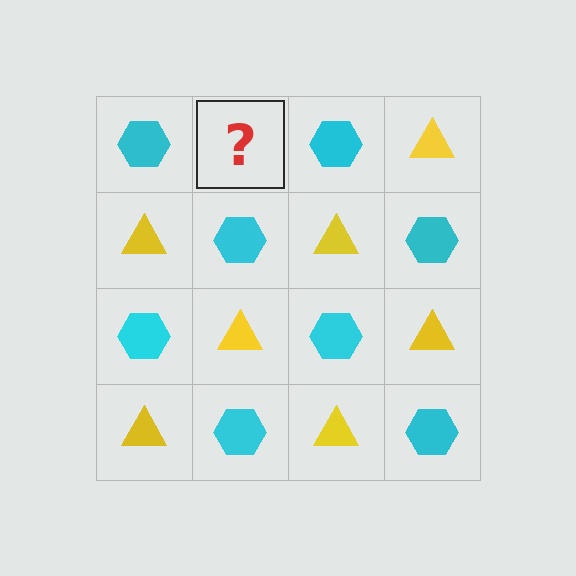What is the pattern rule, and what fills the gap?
The rule is that it alternates cyan hexagon and yellow triangle in a checkerboard pattern. The gap should be filled with a yellow triangle.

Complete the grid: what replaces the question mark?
The question mark should be replaced with a yellow triangle.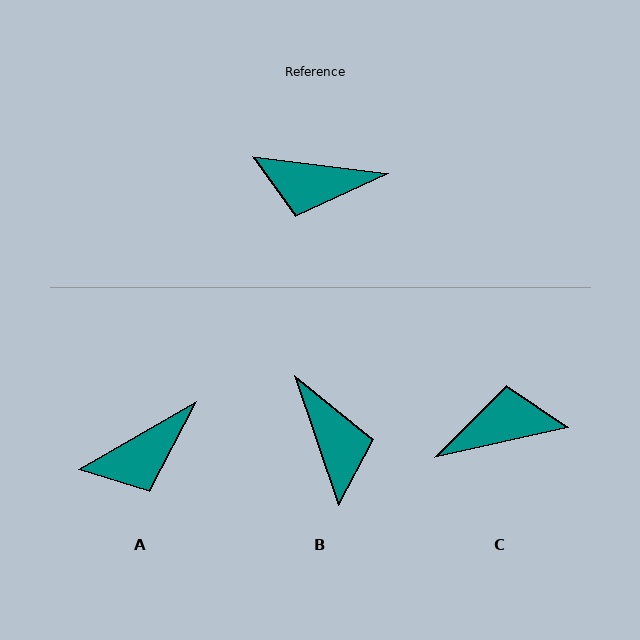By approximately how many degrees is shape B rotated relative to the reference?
Approximately 116 degrees counter-clockwise.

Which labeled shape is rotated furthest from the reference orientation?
C, about 160 degrees away.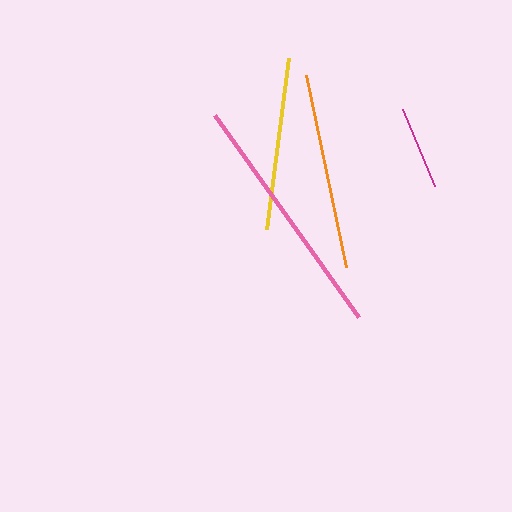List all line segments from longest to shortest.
From longest to shortest: pink, orange, yellow, magenta.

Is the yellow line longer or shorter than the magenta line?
The yellow line is longer than the magenta line.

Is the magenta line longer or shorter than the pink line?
The pink line is longer than the magenta line.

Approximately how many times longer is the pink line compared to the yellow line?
The pink line is approximately 1.4 times the length of the yellow line.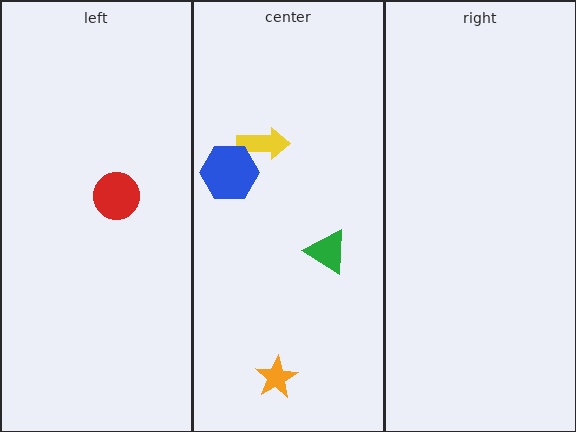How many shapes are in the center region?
4.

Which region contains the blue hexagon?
The center region.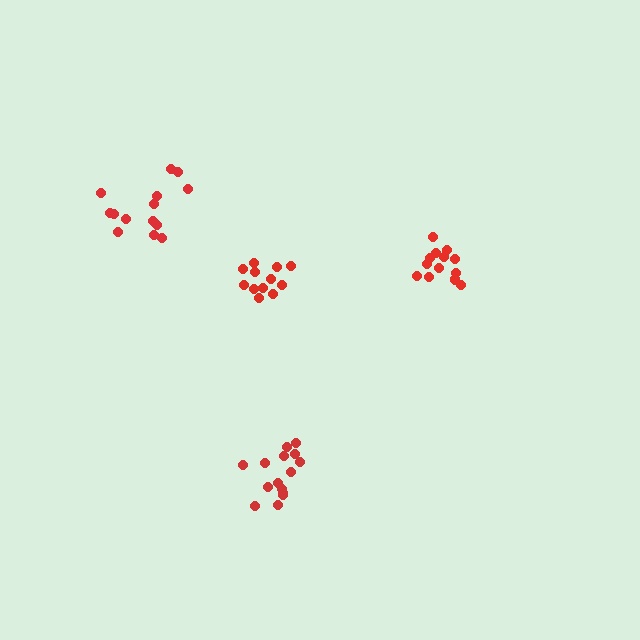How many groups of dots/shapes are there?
There are 4 groups.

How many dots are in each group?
Group 1: 14 dots, Group 2: 13 dots, Group 3: 15 dots, Group 4: 12 dots (54 total).